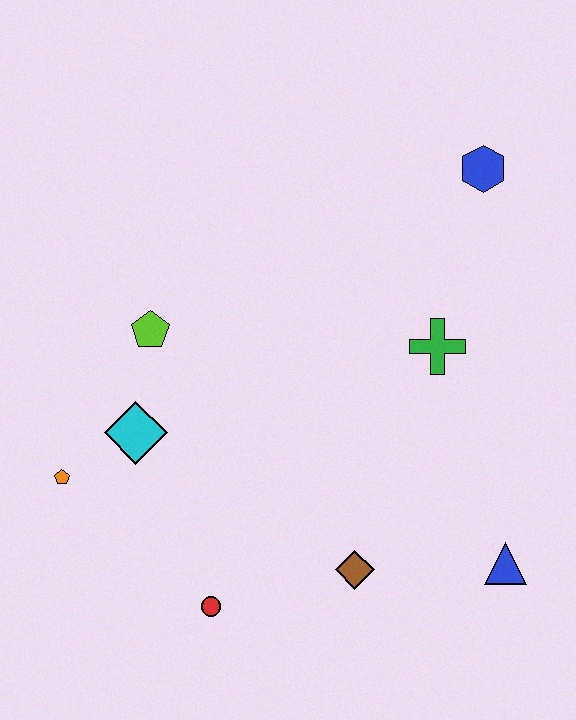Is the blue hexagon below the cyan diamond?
No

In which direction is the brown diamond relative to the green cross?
The brown diamond is below the green cross.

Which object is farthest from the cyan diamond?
The blue hexagon is farthest from the cyan diamond.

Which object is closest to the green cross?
The blue hexagon is closest to the green cross.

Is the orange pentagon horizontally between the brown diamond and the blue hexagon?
No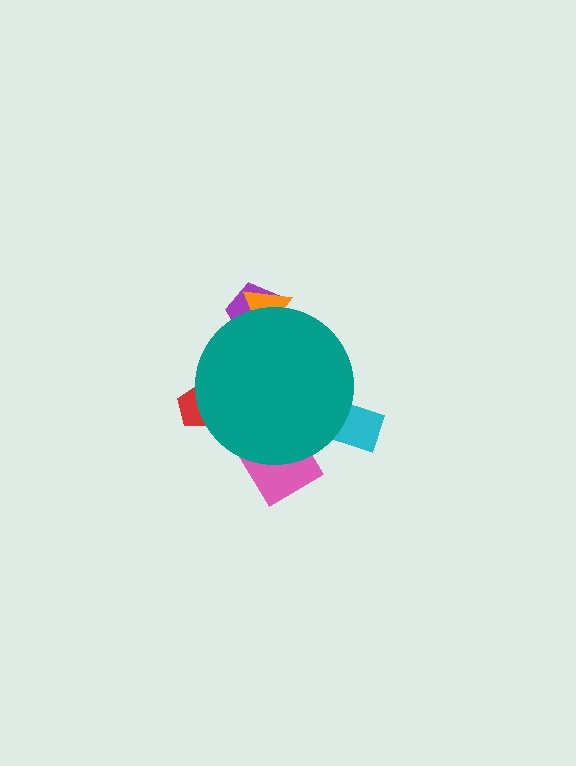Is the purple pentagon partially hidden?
Yes, the purple pentagon is partially hidden behind the teal circle.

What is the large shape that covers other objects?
A teal circle.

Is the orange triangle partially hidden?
Yes, the orange triangle is partially hidden behind the teal circle.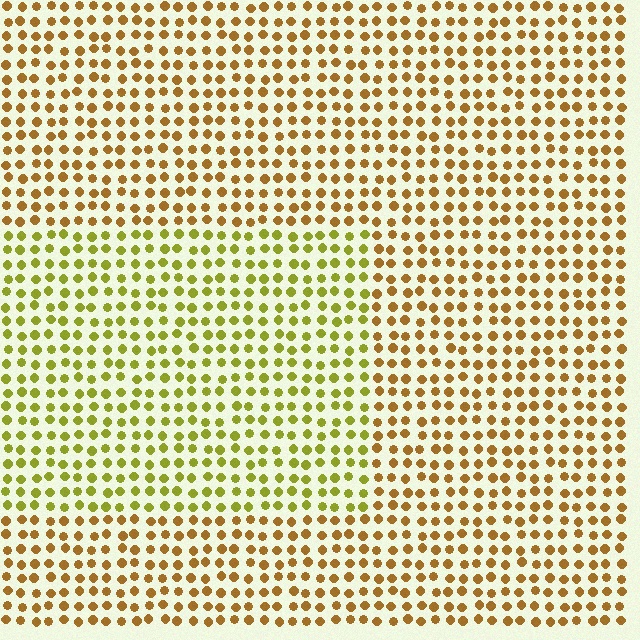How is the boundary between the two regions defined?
The boundary is defined purely by a slight shift in hue (about 34 degrees). Spacing, size, and orientation are identical on both sides.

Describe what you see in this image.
The image is filled with small brown elements in a uniform arrangement. A rectangle-shaped region is visible where the elements are tinted to a slightly different hue, forming a subtle color boundary.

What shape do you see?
I see a rectangle.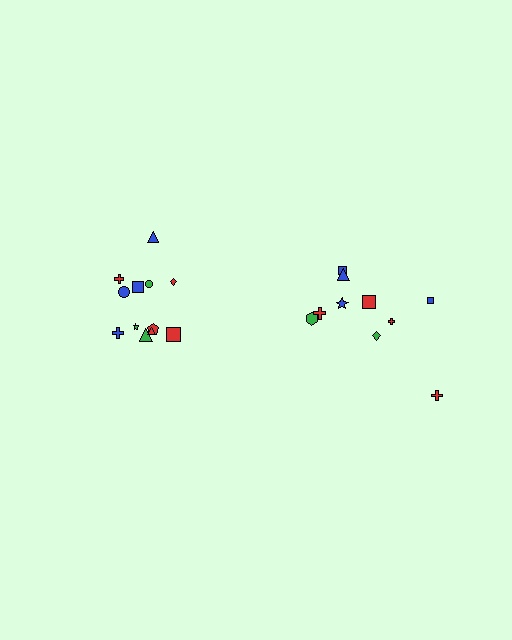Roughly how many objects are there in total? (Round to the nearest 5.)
Roughly 20 objects in total.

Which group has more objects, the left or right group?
The left group.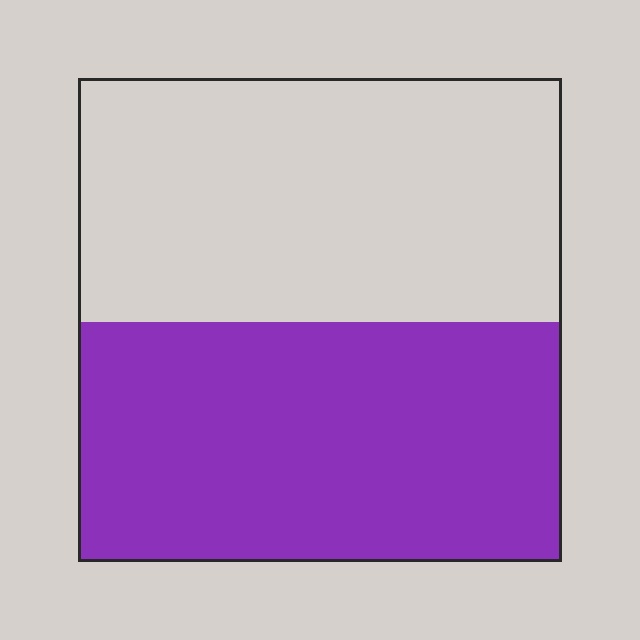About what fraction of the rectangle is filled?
About one half (1/2).